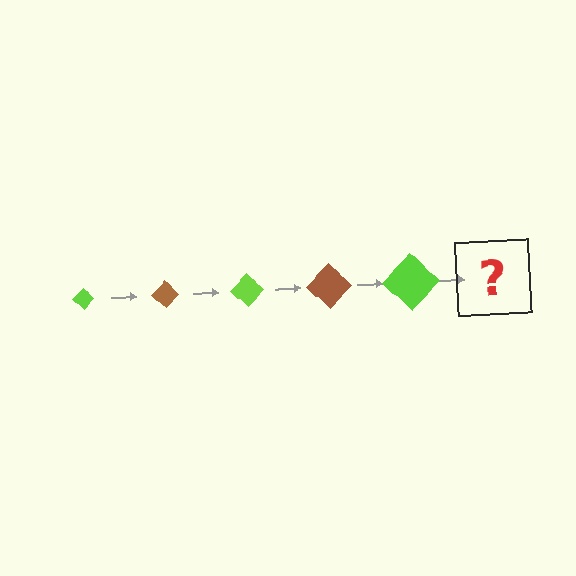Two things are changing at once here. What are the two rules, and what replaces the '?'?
The two rules are that the diamond grows larger each step and the color cycles through lime and brown. The '?' should be a brown diamond, larger than the previous one.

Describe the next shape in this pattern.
It should be a brown diamond, larger than the previous one.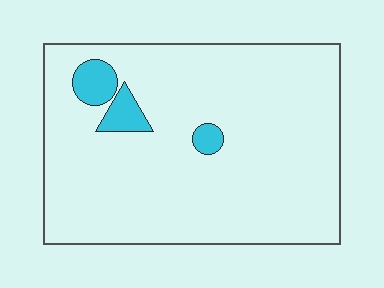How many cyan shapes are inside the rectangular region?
3.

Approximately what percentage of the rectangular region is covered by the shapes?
Approximately 5%.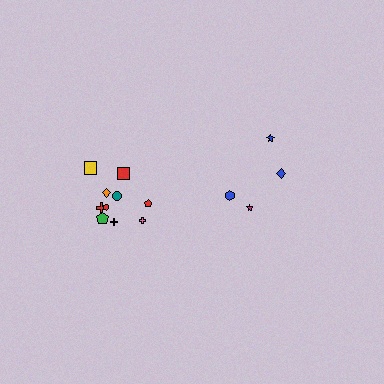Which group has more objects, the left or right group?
The left group.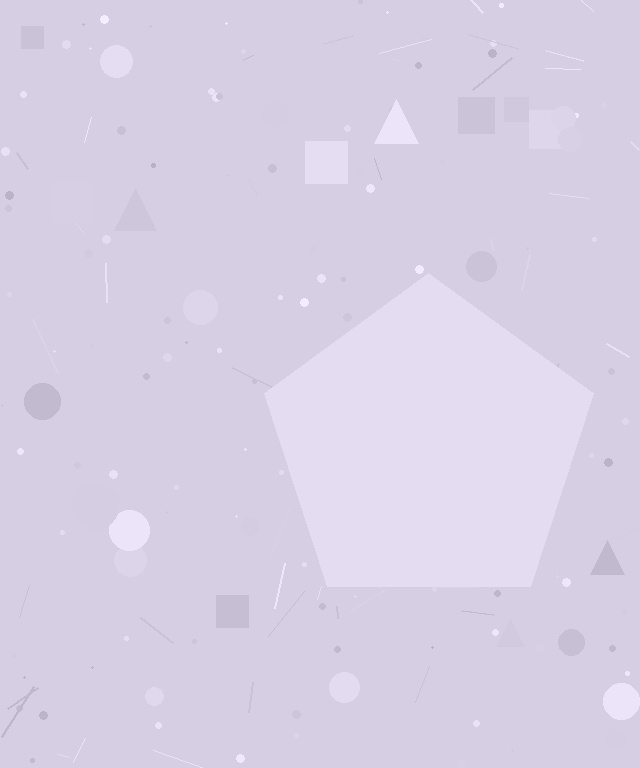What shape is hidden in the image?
A pentagon is hidden in the image.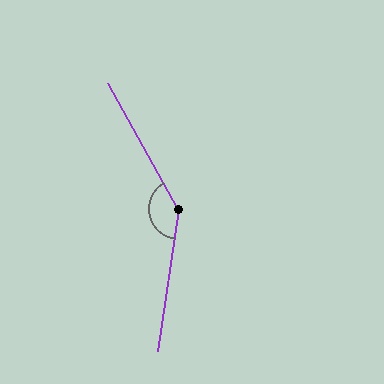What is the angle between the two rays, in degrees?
Approximately 142 degrees.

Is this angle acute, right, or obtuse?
It is obtuse.